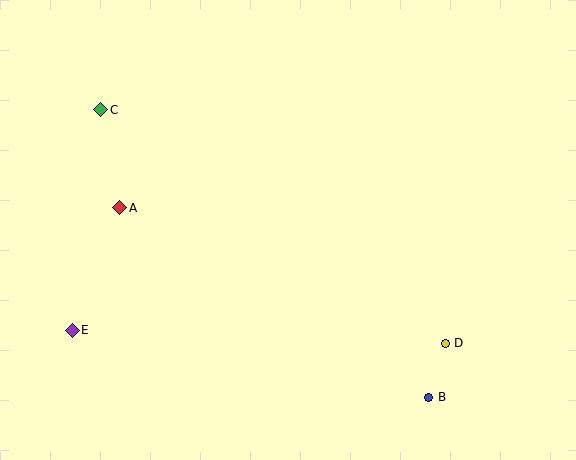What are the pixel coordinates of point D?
Point D is at (445, 343).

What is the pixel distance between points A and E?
The distance between A and E is 131 pixels.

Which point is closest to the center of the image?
Point A at (120, 208) is closest to the center.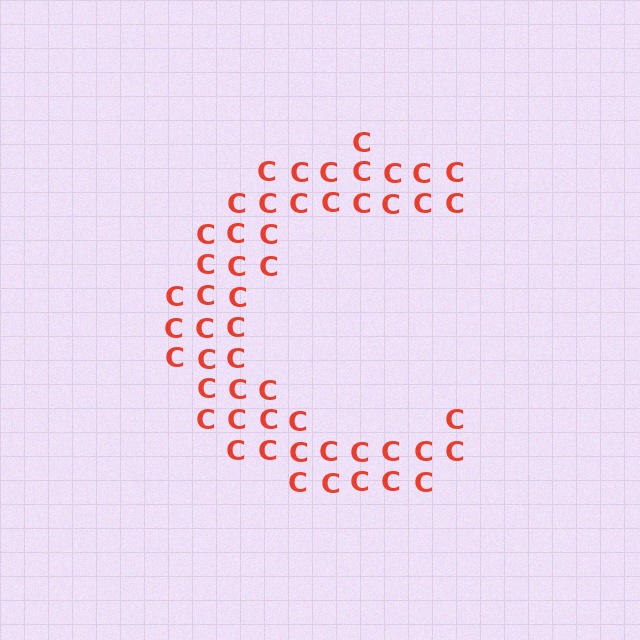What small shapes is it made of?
It is made of small letter C's.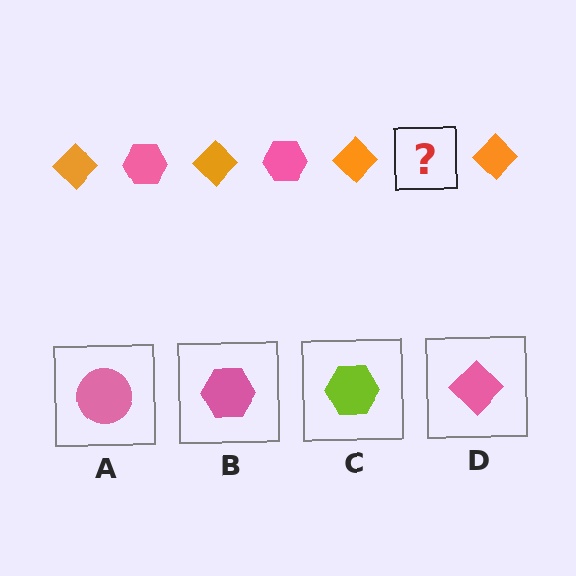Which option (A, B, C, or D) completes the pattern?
B.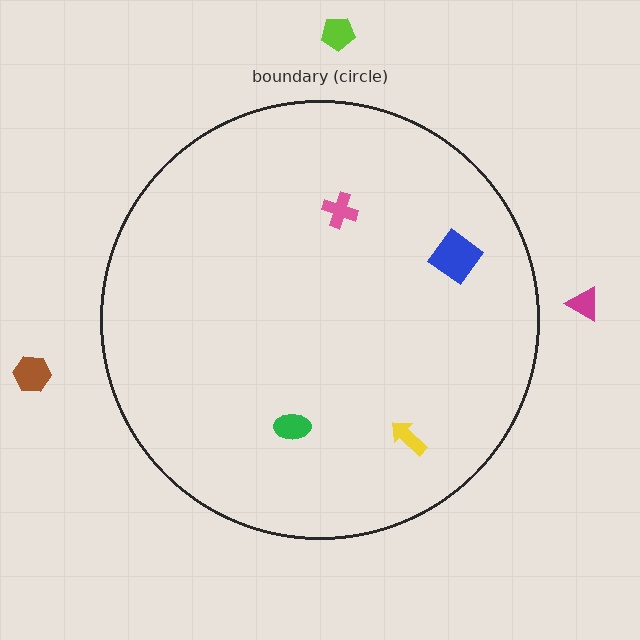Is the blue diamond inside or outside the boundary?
Inside.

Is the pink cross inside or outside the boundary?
Inside.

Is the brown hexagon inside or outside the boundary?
Outside.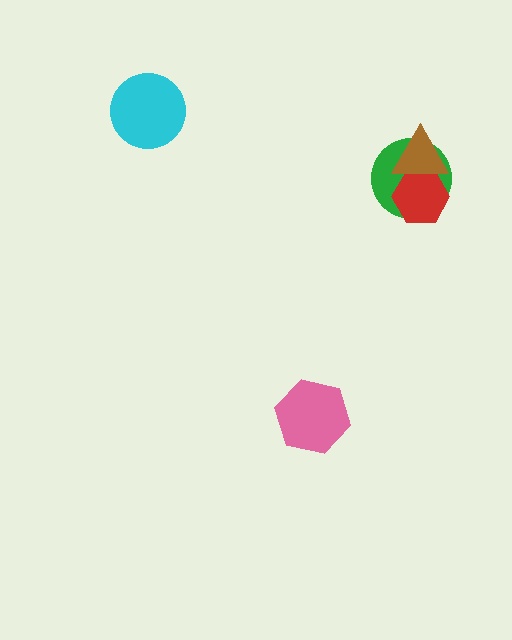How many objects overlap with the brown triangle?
2 objects overlap with the brown triangle.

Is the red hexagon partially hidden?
Yes, it is partially covered by another shape.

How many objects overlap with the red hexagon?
2 objects overlap with the red hexagon.